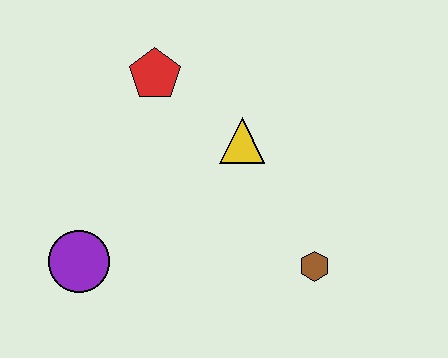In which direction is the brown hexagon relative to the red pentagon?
The brown hexagon is below the red pentagon.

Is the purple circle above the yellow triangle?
No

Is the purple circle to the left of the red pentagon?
Yes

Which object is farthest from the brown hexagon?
The red pentagon is farthest from the brown hexagon.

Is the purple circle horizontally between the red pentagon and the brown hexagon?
No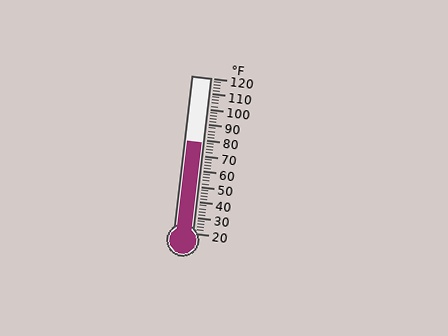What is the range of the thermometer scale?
The thermometer scale ranges from 20°F to 120°F.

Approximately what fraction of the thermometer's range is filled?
The thermometer is filled to approximately 60% of its range.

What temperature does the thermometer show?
The thermometer shows approximately 78°F.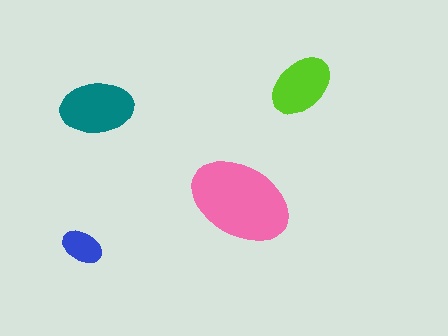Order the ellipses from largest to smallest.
the pink one, the teal one, the lime one, the blue one.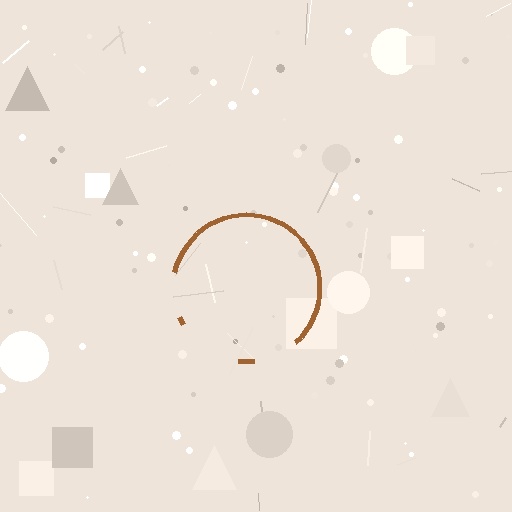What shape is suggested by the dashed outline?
The dashed outline suggests a circle.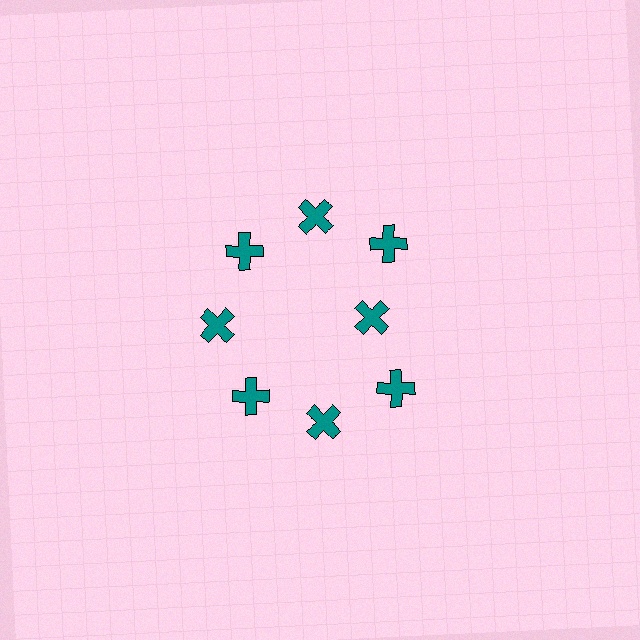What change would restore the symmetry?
The symmetry would be restored by moving it outward, back onto the ring so that all 8 crosses sit at equal angles and equal distance from the center.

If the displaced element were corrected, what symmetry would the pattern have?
It would have 8-fold rotational symmetry — the pattern would map onto itself every 45 degrees.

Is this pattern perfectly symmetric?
No. The 8 teal crosses are arranged in a ring, but one element near the 3 o'clock position is pulled inward toward the center, breaking the 8-fold rotational symmetry.